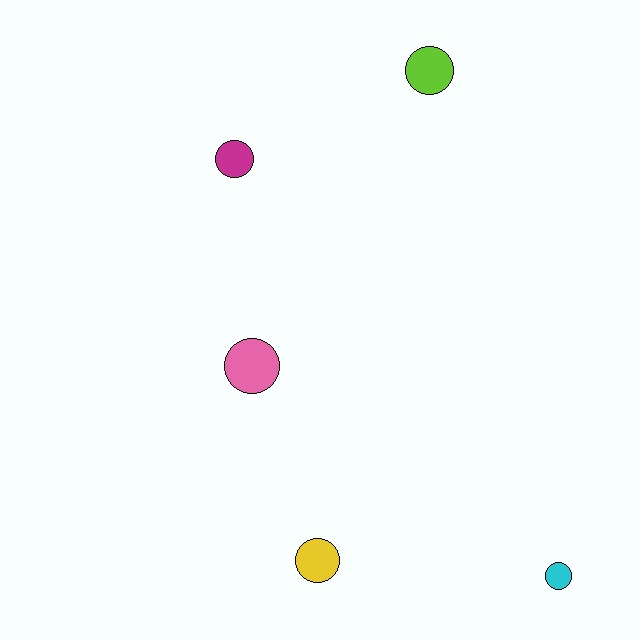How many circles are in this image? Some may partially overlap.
There are 5 circles.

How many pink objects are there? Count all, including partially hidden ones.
There is 1 pink object.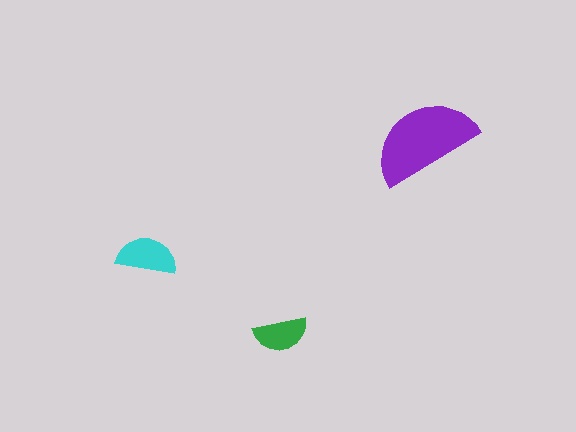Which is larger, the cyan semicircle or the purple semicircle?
The purple one.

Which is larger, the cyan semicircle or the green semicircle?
The cyan one.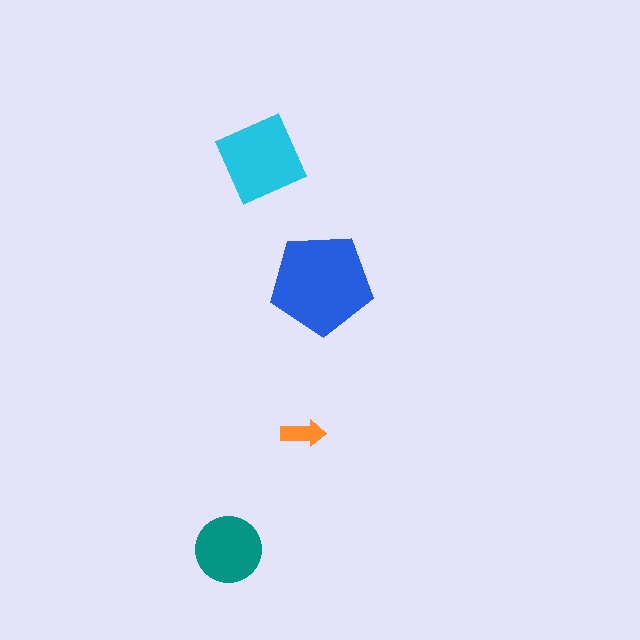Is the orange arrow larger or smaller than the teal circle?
Smaller.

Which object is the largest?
The blue pentagon.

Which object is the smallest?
The orange arrow.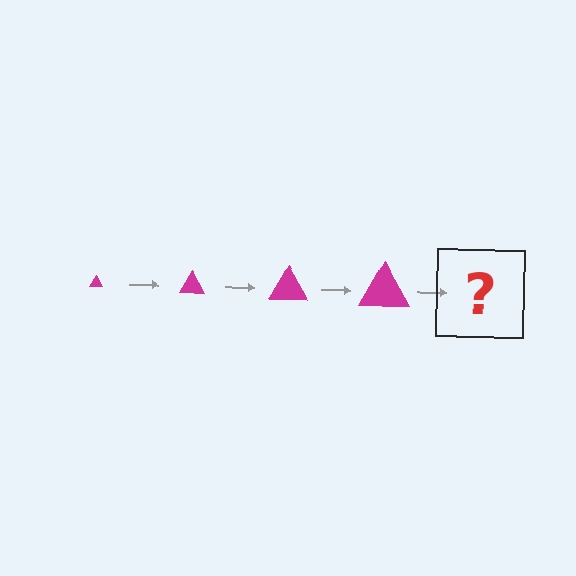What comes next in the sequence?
The next element should be a magenta triangle, larger than the previous one.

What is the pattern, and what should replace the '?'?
The pattern is that the triangle gets progressively larger each step. The '?' should be a magenta triangle, larger than the previous one.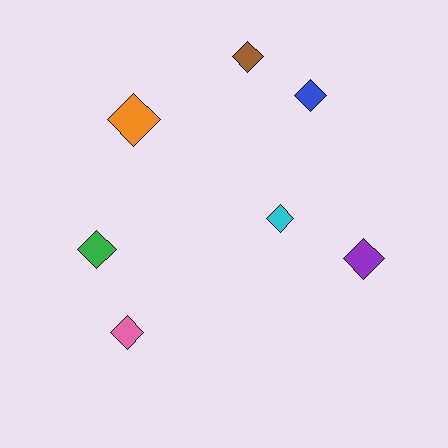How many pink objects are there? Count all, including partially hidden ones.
There is 1 pink object.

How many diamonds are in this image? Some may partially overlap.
There are 7 diamonds.